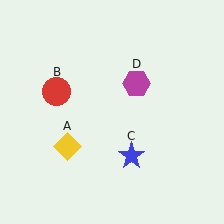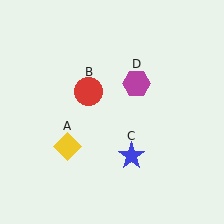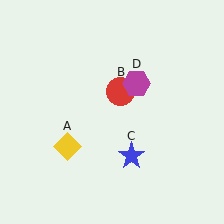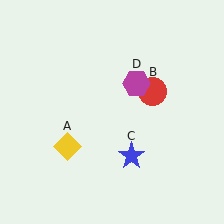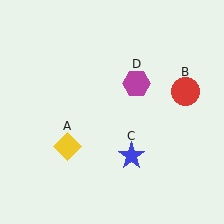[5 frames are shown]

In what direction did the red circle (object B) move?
The red circle (object B) moved right.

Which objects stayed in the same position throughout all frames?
Yellow diamond (object A) and blue star (object C) and magenta hexagon (object D) remained stationary.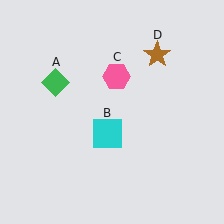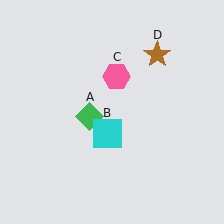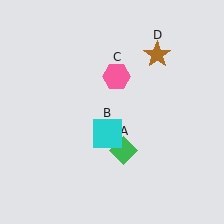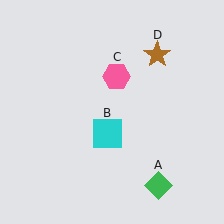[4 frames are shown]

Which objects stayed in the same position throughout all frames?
Cyan square (object B) and pink hexagon (object C) and brown star (object D) remained stationary.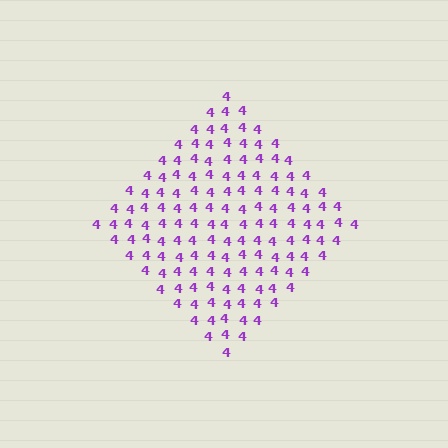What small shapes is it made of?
It is made of small digit 4's.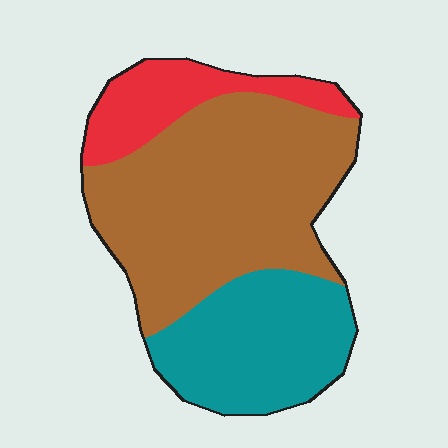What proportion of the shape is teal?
Teal covers roughly 30% of the shape.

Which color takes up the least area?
Red, at roughly 15%.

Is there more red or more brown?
Brown.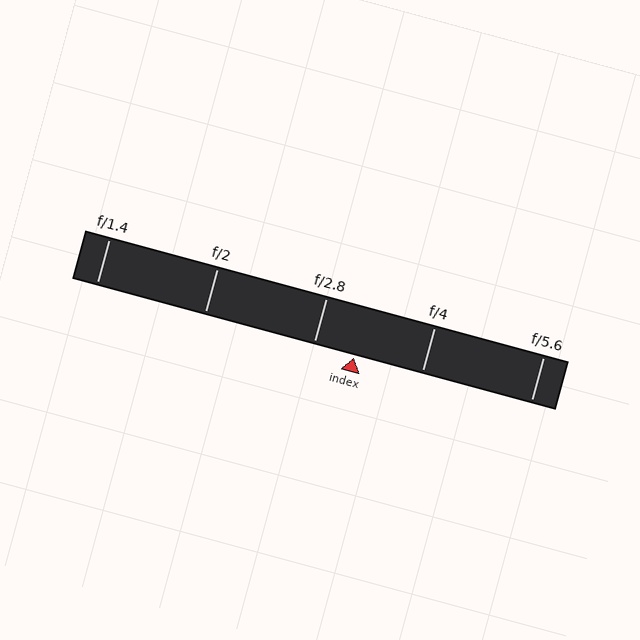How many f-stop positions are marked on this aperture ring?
There are 5 f-stop positions marked.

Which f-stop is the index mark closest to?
The index mark is closest to f/2.8.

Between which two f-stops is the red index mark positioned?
The index mark is between f/2.8 and f/4.